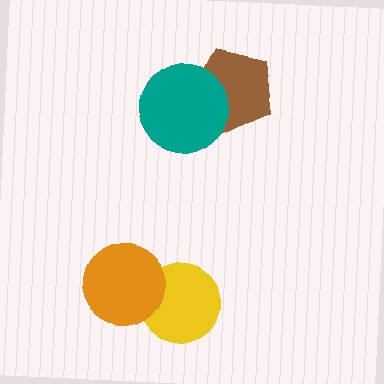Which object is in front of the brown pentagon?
The teal circle is in front of the brown pentagon.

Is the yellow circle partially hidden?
Yes, it is partially covered by another shape.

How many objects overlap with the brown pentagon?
1 object overlaps with the brown pentagon.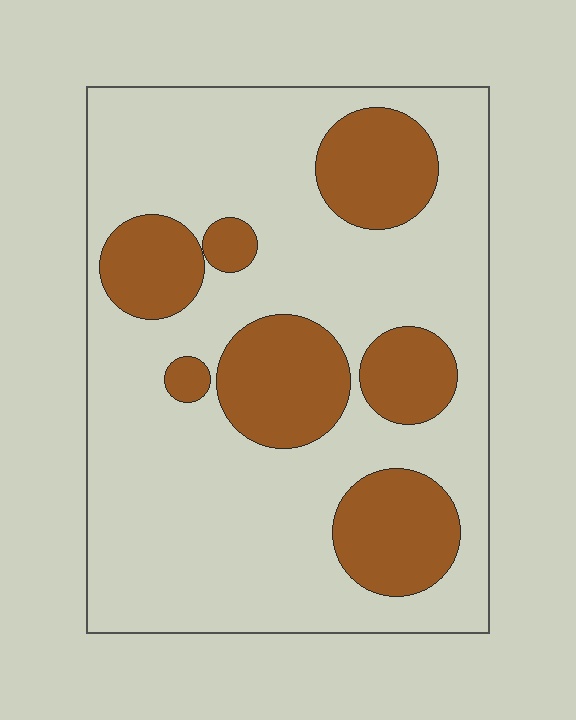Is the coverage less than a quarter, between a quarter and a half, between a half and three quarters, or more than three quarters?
Between a quarter and a half.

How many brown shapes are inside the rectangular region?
7.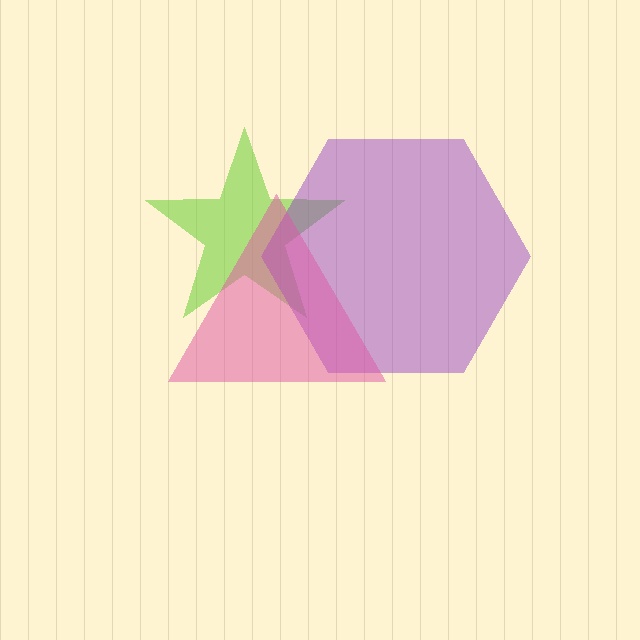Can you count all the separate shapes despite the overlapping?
Yes, there are 3 separate shapes.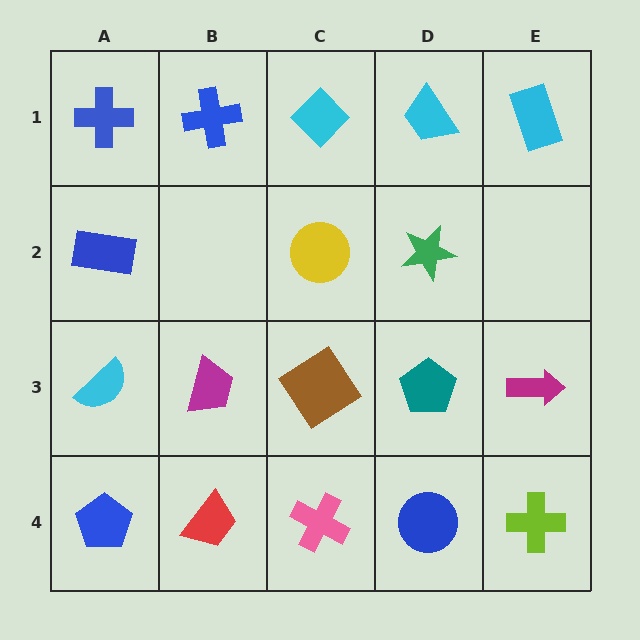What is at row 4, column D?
A blue circle.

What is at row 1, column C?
A cyan diamond.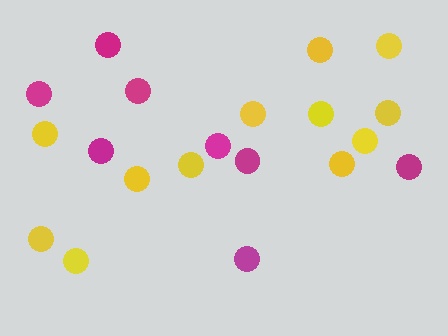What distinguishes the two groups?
There are 2 groups: one group of magenta circles (8) and one group of yellow circles (12).